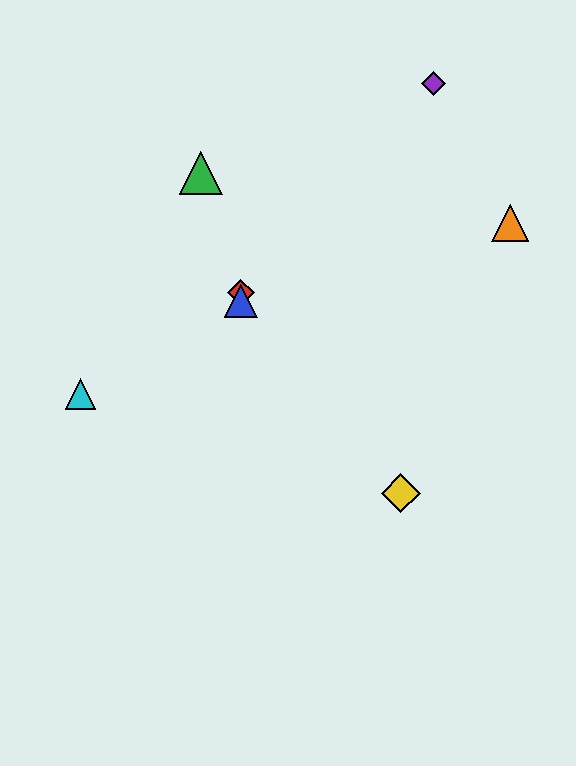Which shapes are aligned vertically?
The red diamond, the blue triangle are aligned vertically.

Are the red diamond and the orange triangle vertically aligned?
No, the red diamond is at x≈241 and the orange triangle is at x≈510.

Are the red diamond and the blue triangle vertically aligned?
Yes, both are at x≈241.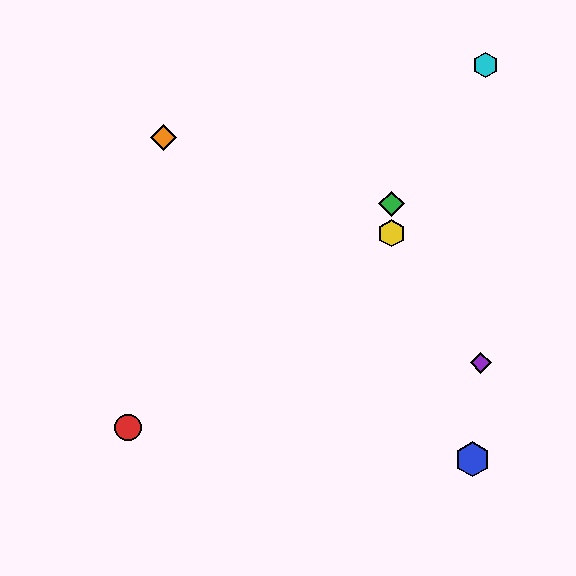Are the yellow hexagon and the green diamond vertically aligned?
Yes, both are at x≈391.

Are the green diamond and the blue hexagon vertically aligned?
No, the green diamond is at x≈391 and the blue hexagon is at x≈473.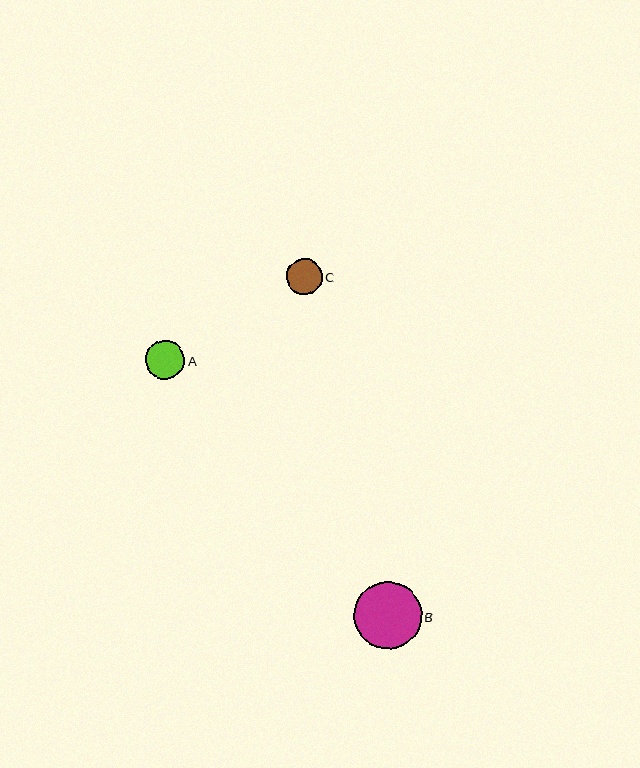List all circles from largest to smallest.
From largest to smallest: B, A, C.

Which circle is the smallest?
Circle C is the smallest with a size of approximately 36 pixels.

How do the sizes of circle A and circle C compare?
Circle A and circle C are approximately the same size.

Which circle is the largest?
Circle B is the largest with a size of approximately 67 pixels.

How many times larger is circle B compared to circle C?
Circle B is approximately 1.9 times the size of circle C.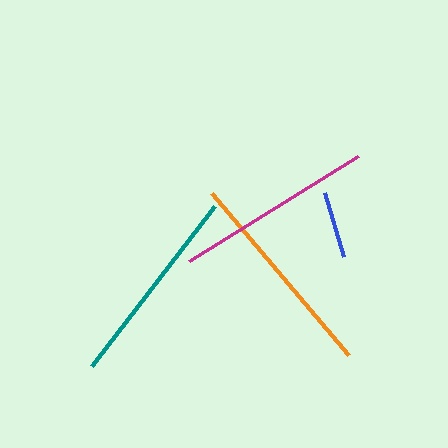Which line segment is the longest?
The orange line is the longest at approximately 212 pixels.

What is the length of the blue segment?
The blue segment is approximately 66 pixels long.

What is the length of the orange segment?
The orange segment is approximately 212 pixels long.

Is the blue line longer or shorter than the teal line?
The teal line is longer than the blue line.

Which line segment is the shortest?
The blue line is the shortest at approximately 66 pixels.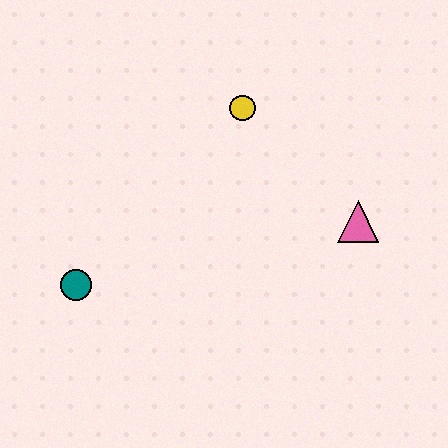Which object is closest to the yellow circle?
The pink triangle is closest to the yellow circle.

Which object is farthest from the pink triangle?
The teal circle is farthest from the pink triangle.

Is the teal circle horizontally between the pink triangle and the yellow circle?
No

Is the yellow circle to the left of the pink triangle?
Yes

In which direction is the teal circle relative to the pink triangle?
The teal circle is to the left of the pink triangle.